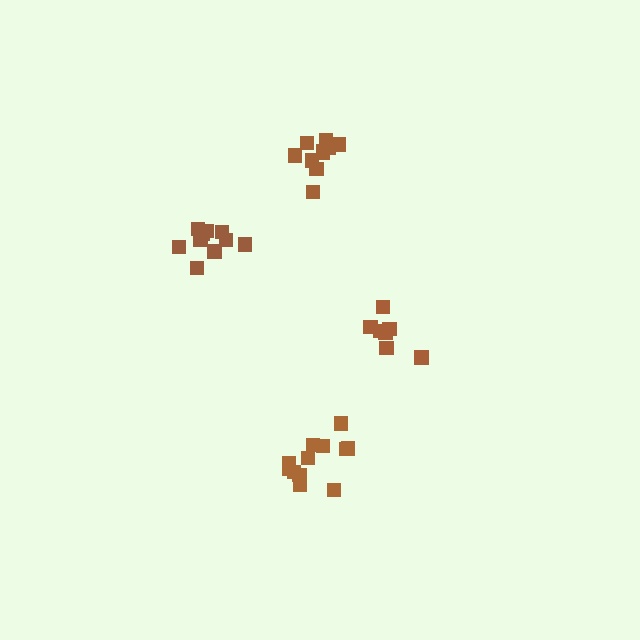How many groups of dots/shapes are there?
There are 4 groups.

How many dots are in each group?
Group 1: 10 dots, Group 2: 12 dots, Group 3: 7 dots, Group 4: 10 dots (39 total).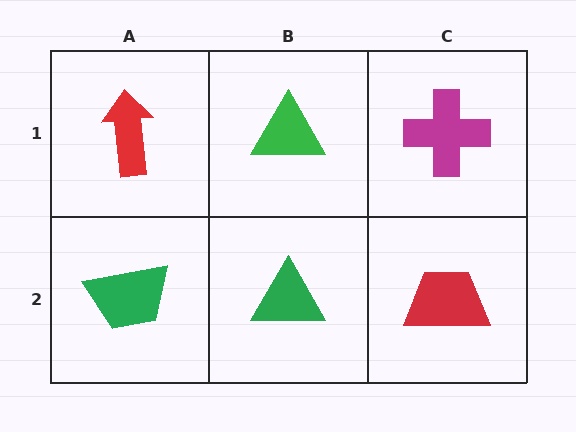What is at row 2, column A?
A green trapezoid.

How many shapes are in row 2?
3 shapes.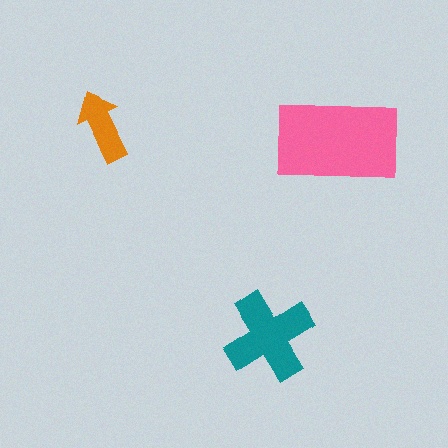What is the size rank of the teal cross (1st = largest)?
2nd.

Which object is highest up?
The orange arrow is topmost.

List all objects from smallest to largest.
The orange arrow, the teal cross, the pink rectangle.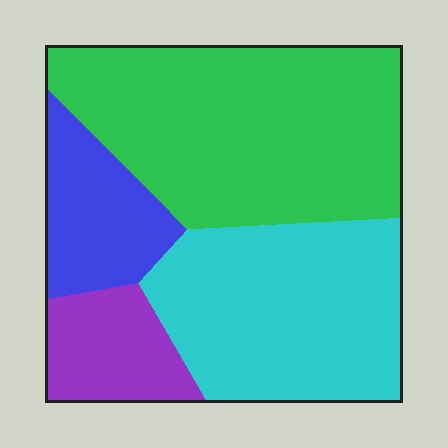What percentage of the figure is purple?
Purple takes up about one eighth (1/8) of the figure.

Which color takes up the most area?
Green, at roughly 45%.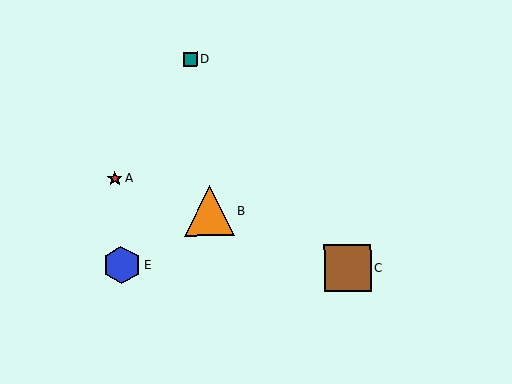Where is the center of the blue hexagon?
The center of the blue hexagon is at (121, 265).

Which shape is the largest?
The orange triangle (labeled B) is the largest.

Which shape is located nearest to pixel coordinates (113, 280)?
The blue hexagon (labeled E) at (121, 265) is nearest to that location.